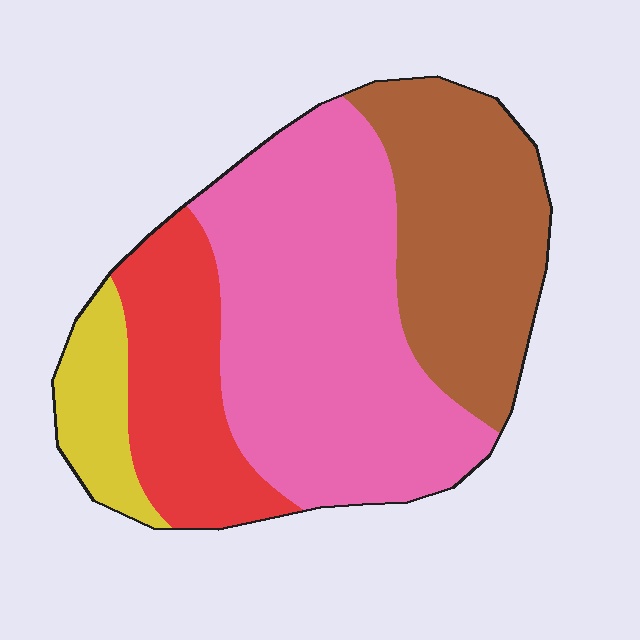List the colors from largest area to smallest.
From largest to smallest: pink, brown, red, yellow.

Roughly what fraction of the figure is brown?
Brown takes up between a quarter and a half of the figure.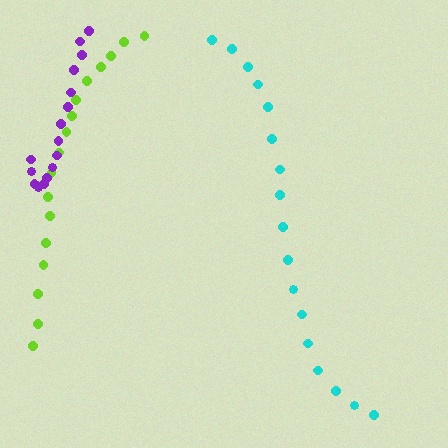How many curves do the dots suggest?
There are 3 distinct paths.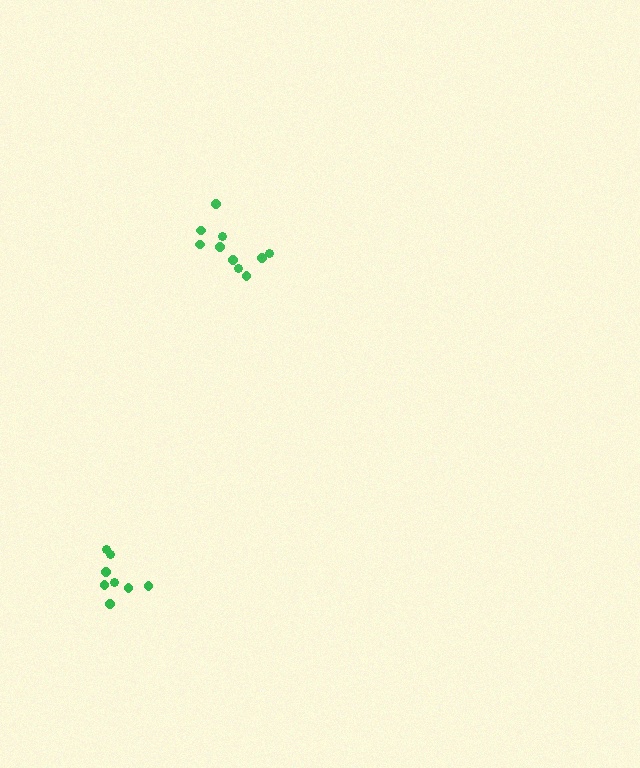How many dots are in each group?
Group 1: 10 dots, Group 2: 8 dots (18 total).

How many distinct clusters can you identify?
There are 2 distinct clusters.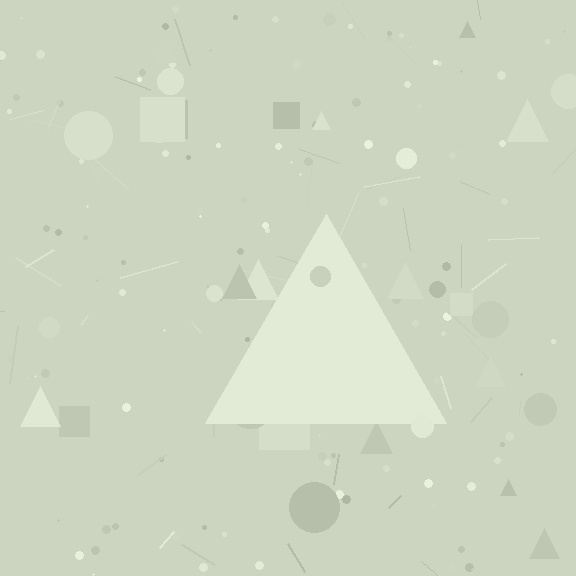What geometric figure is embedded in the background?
A triangle is embedded in the background.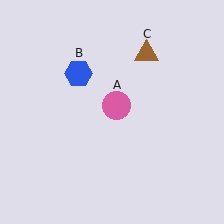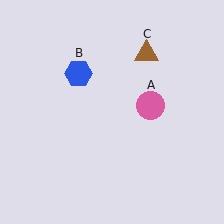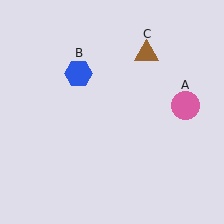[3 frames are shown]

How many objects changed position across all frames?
1 object changed position: pink circle (object A).